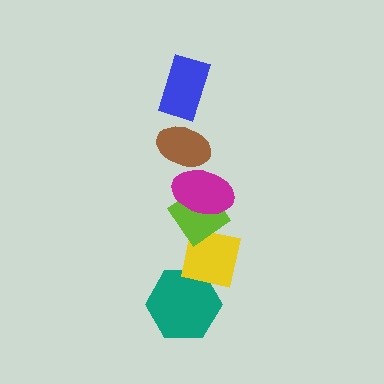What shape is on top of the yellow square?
The lime diamond is on top of the yellow square.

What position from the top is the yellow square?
The yellow square is 5th from the top.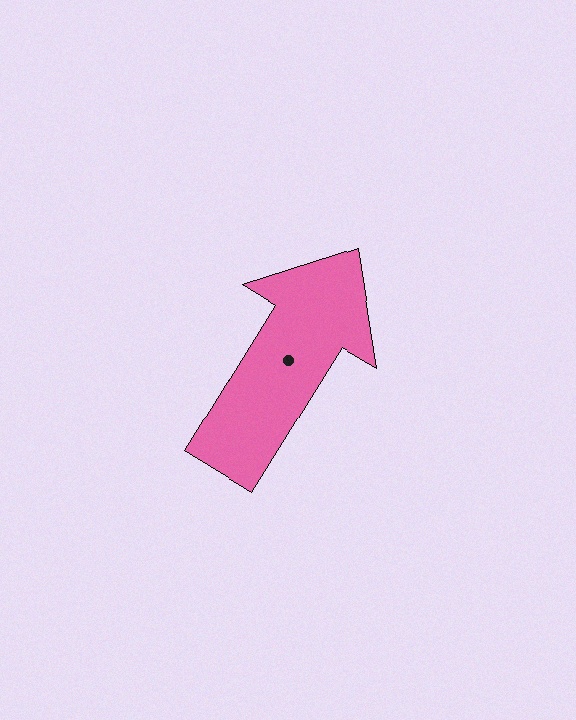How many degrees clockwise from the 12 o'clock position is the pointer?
Approximately 32 degrees.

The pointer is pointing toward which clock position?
Roughly 1 o'clock.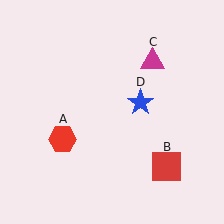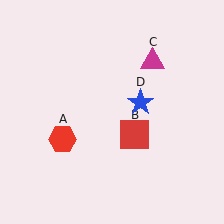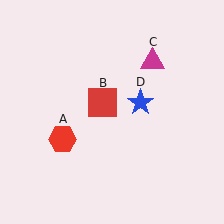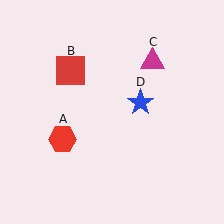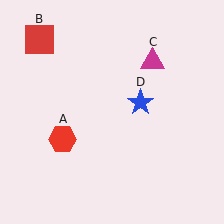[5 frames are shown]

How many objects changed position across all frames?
1 object changed position: red square (object B).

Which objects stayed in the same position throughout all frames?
Red hexagon (object A) and magenta triangle (object C) and blue star (object D) remained stationary.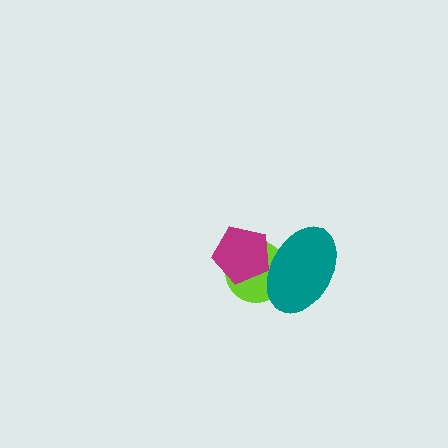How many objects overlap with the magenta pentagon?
2 objects overlap with the magenta pentagon.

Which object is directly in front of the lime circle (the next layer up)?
The teal ellipse is directly in front of the lime circle.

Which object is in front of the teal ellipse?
The magenta pentagon is in front of the teal ellipse.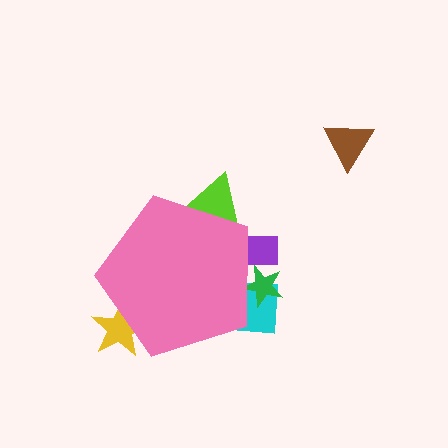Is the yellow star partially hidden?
Yes, the yellow star is partially hidden behind the pink pentagon.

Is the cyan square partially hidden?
Yes, the cyan square is partially hidden behind the pink pentagon.